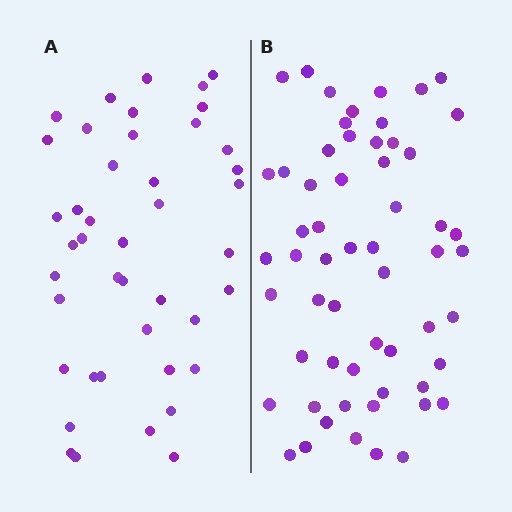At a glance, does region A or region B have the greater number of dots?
Region B (the right region) has more dots.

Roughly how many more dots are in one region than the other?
Region B has approximately 15 more dots than region A.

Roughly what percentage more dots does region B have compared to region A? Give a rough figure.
About 35% more.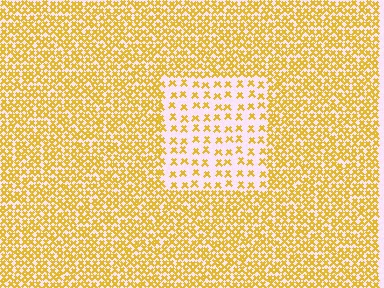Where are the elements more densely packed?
The elements are more densely packed outside the rectangle boundary.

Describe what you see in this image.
The image contains small yellow elements arranged at two different densities. A rectangle-shaped region is visible where the elements are less densely packed than the surrounding area.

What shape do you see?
I see a rectangle.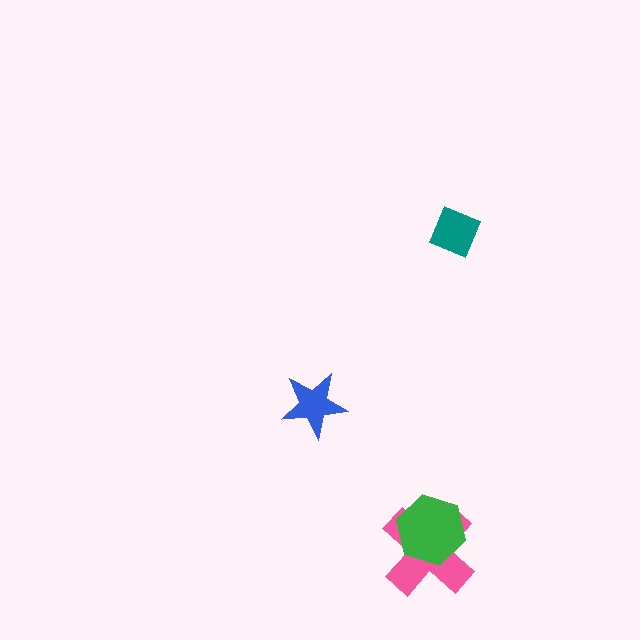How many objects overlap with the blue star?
0 objects overlap with the blue star.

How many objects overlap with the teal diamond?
0 objects overlap with the teal diamond.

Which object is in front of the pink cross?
The green hexagon is in front of the pink cross.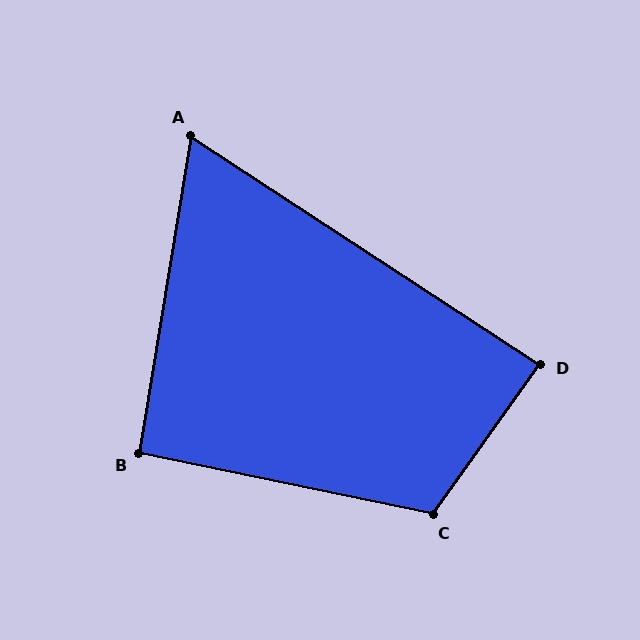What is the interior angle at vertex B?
Approximately 92 degrees (approximately right).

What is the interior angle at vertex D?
Approximately 88 degrees (approximately right).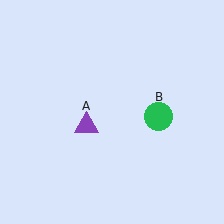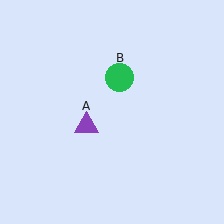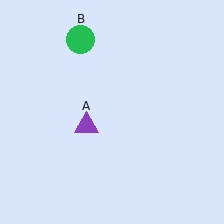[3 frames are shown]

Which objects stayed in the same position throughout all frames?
Purple triangle (object A) remained stationary.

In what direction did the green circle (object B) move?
The green circle (object B) moved up and to the left.